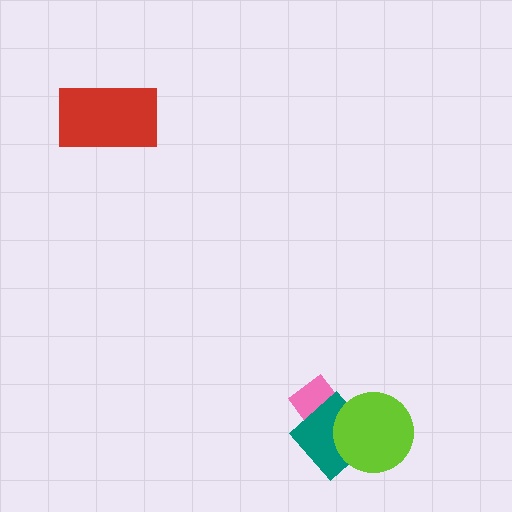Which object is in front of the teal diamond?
The lime circle is in front of the teal diamond.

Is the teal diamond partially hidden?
Yes, it is partially covered by another shape.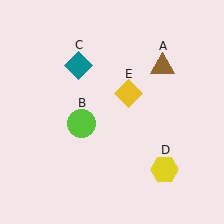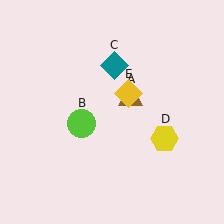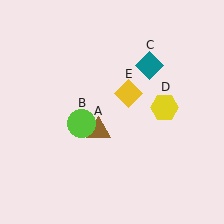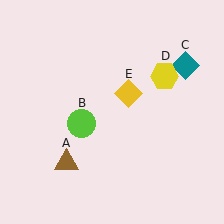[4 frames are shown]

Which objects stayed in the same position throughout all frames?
Lime circle (object B) and yellow diamond (object E) remained stationary.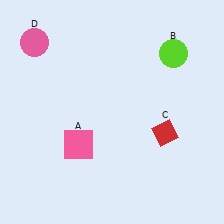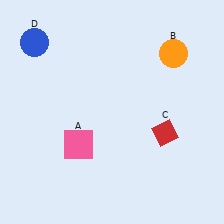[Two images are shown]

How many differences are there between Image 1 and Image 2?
There are 2 differences between the two images.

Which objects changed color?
B changed from lime to orange. D changed from pink to blue.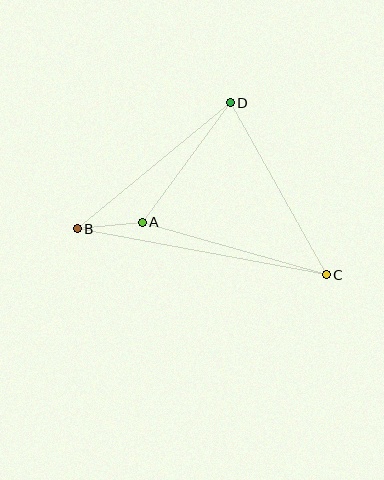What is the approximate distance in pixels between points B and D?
The distance between B and D is approximately 198 pixels.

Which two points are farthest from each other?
Points B and C are farthest from each other.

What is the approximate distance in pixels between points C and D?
The distance between C and D is approximately 197 pixels.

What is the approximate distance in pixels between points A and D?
The distance between A and D is approximately 148 pixels.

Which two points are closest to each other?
Points A and B are closest to each other.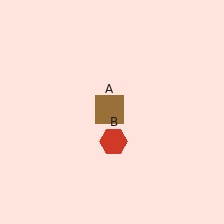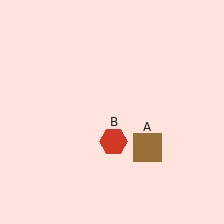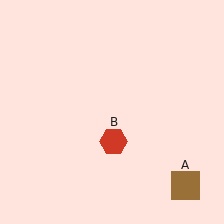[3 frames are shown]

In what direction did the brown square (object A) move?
The brown square (object A) moved down and to the right.